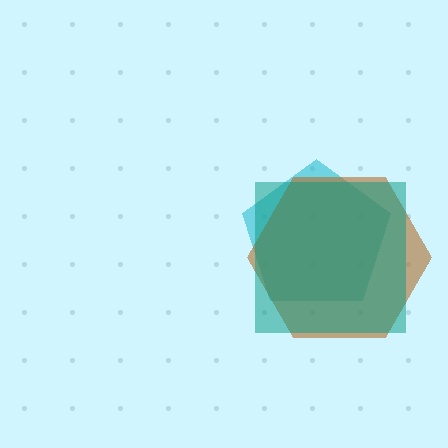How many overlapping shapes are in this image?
There are 3 overlapping shapes in the image.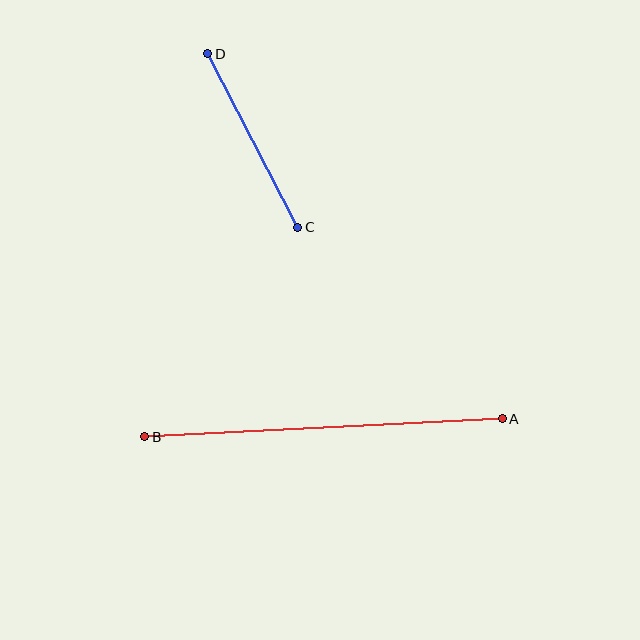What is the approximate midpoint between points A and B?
The midpoint is at approximately (324, 428) pixels.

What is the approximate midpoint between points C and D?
The midpoint is at approximately (253, 140) pixels.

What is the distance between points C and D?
The distance is approximately 195 pixels.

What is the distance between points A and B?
The distance is approximately 358 pixels.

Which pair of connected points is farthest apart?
Points A and B are farthest apart.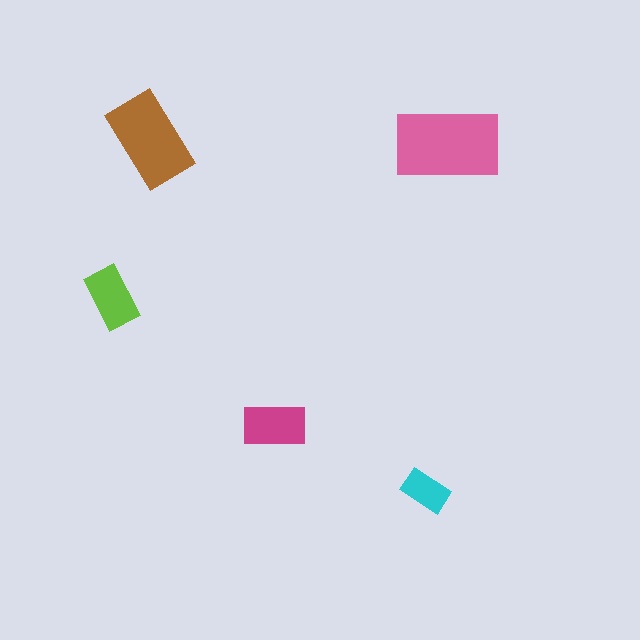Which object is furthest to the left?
The lime rectangle is leftmost.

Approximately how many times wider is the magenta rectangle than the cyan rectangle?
About 1.5 times wider.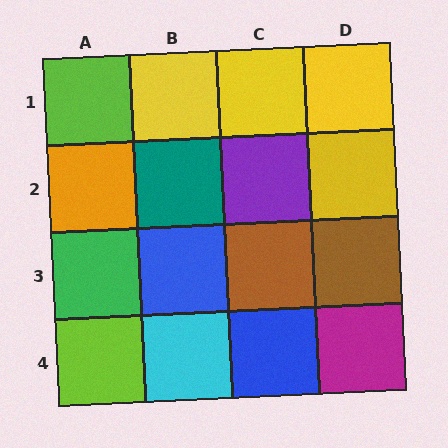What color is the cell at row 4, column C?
Blue.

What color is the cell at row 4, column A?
Lime.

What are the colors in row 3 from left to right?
Green, blue, brown, brown.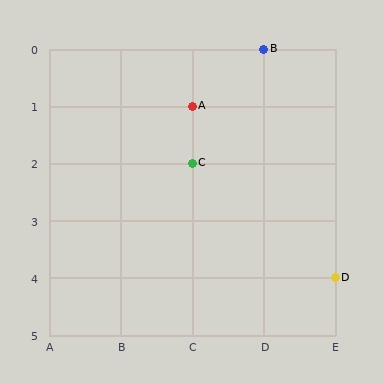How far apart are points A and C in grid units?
Points A and C are 1 row apart.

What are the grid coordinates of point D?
Point D is at grid coordinates (E, 4).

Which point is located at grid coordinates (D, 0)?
Point B is at (D, 0).